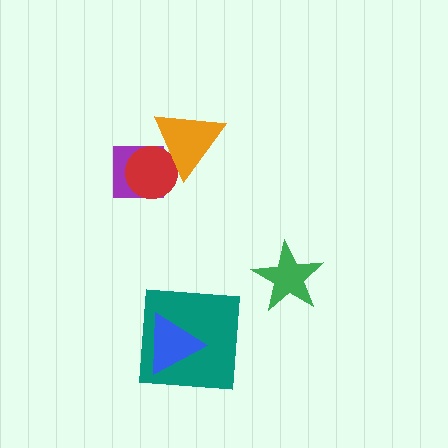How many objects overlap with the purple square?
2 objects overlap with the purple square.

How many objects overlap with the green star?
0 objects overlap with the green star.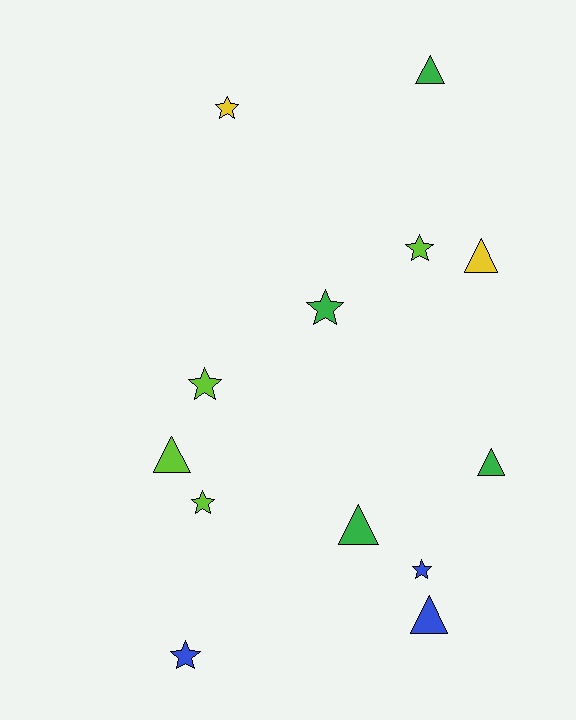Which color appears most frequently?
Lime, with 4 objects.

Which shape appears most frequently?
Star, with 7 objects.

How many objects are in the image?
There are 13 objects.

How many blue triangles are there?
There is 1 blue triangle.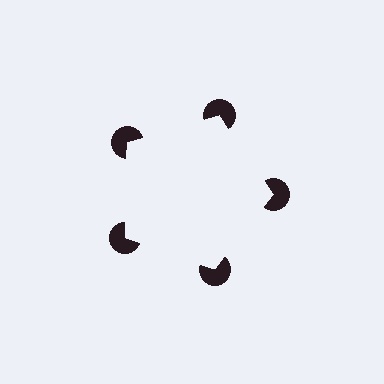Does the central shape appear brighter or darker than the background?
It typically appears slightly brighter than the background, even though no actual brightness change is drawn.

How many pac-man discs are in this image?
There are 5 — one at each vertex of the illusory pentagon.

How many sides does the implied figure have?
5 sides.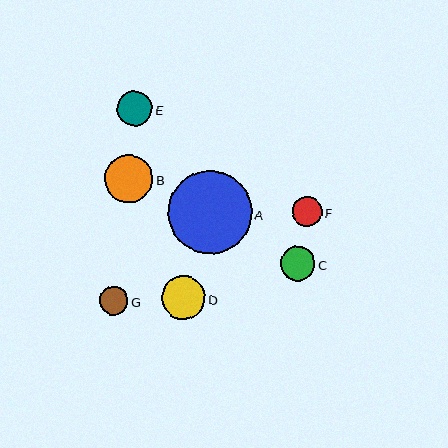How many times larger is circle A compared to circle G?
Circle A is approximately 2.9 times the size of circle G.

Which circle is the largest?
Circle A is the largest with a size of approximately 83 pixels.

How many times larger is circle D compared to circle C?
Circle D is approximately 1.2 times the size of circle C.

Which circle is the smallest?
Circle G is the smallest with a size of approximately 29 pixels.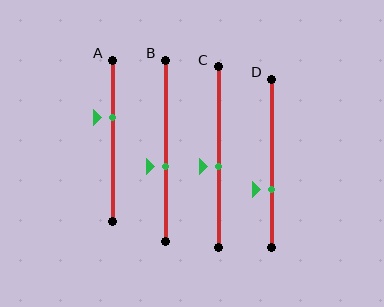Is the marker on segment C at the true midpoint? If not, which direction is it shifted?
No, the marker on segment C is shifted downward by about 5% of the segment length.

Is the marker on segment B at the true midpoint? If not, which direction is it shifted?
No, the marker on segment B is shifted downward by about 9% of the segment length.